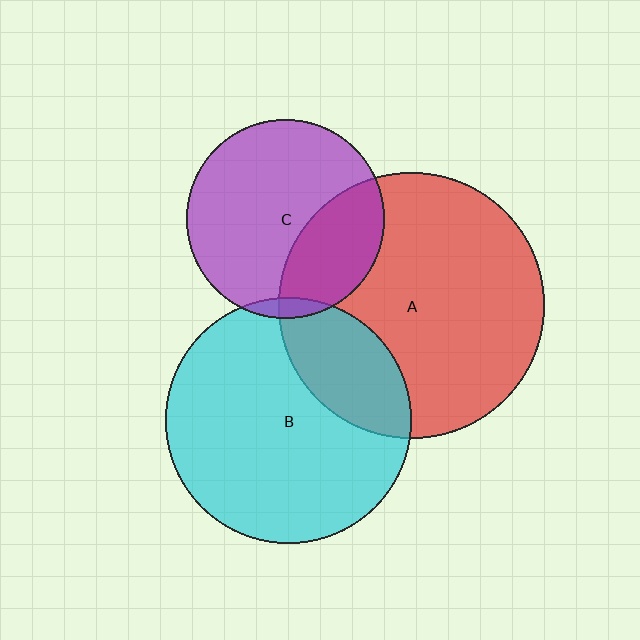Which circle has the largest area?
Circle A (red).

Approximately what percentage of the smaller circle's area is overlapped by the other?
Approximately 30%.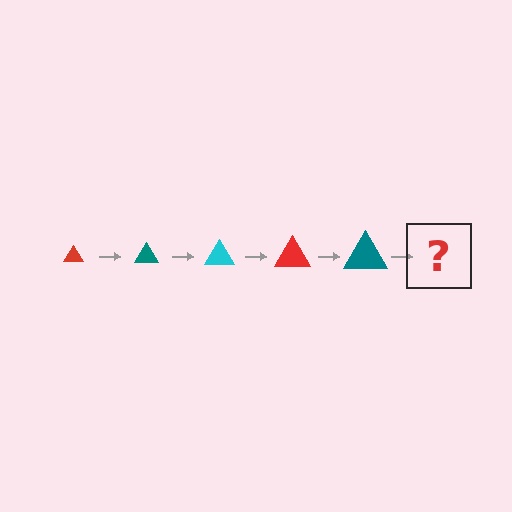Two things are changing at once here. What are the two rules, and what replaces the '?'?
The two rules are that the triangle grows larger each step and the color cycles through red, teal, and cyan. The '?' should be a cyan triangle, larger than the previous one.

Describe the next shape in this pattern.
It should be a cyan triangle, larger than the previous one.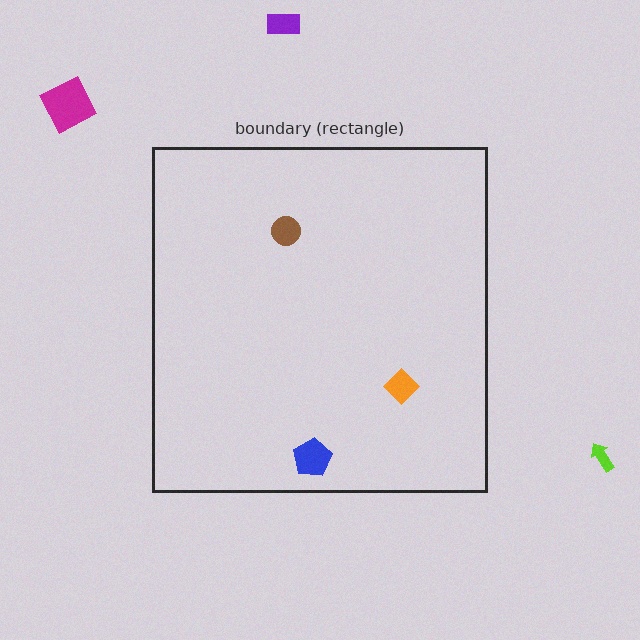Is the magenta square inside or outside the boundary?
Outside.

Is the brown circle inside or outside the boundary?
Inside.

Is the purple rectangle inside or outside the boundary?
Outside.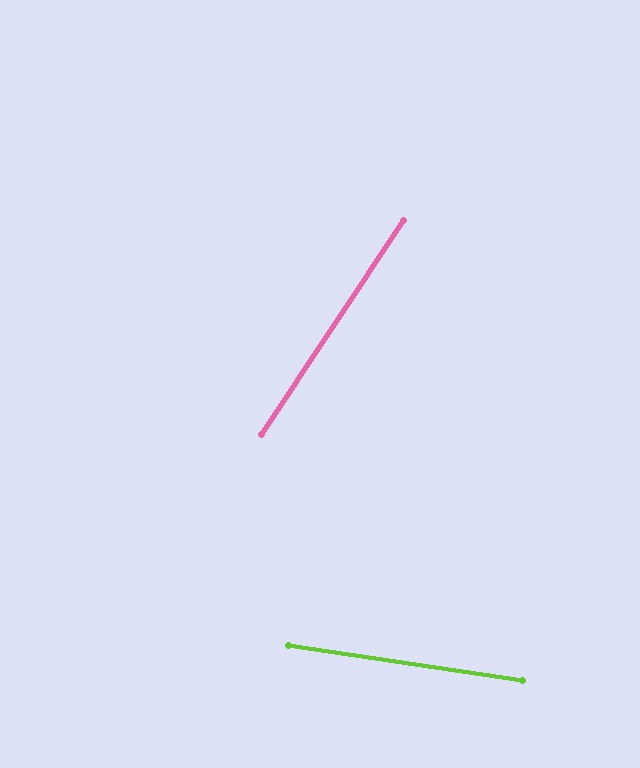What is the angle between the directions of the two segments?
Approximately 65 degrees.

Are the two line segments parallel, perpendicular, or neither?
Neither parallel nor perpendicular — they differ by about 65°.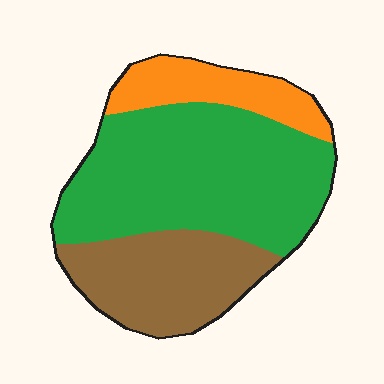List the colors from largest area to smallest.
From largest to smallest: green, brown, orange.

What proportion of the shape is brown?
Brown covers around 30% of the shape.